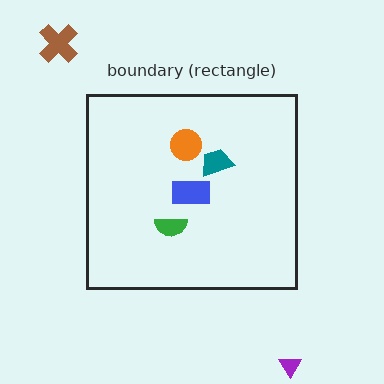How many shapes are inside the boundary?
4 inside, 2 outside.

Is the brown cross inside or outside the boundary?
Outside.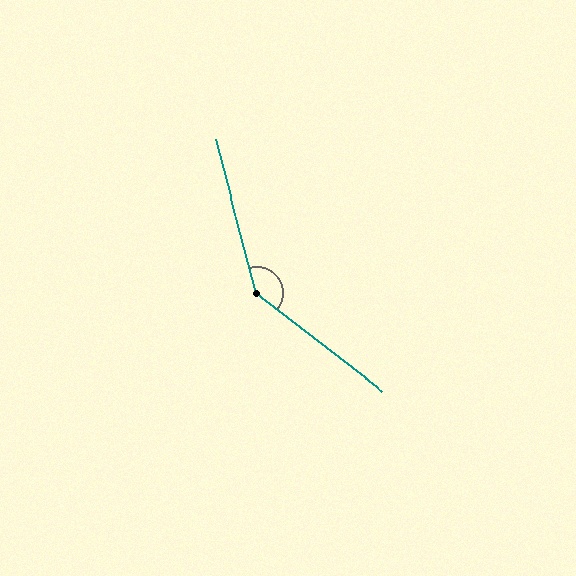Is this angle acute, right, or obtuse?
It is obtuse.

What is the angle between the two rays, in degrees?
Approximately 143 degrees.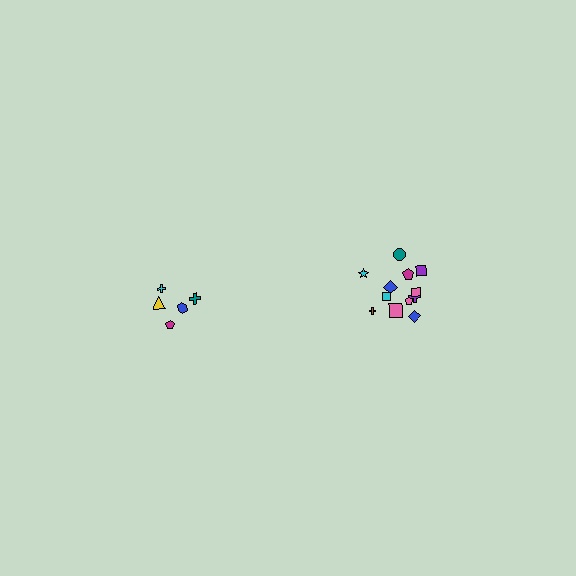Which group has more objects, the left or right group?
The right group.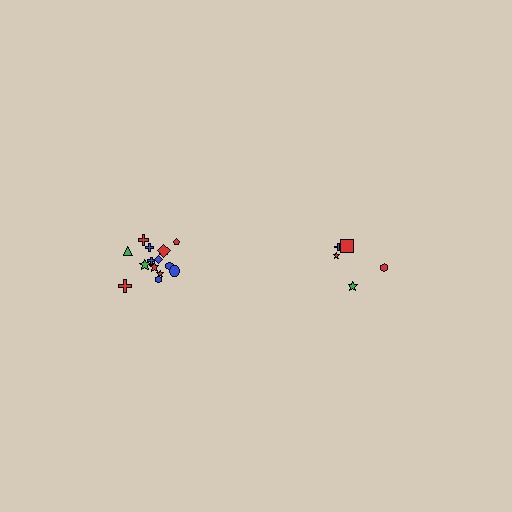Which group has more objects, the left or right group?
The left group.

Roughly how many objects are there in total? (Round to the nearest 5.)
Roughly 20 objects in total.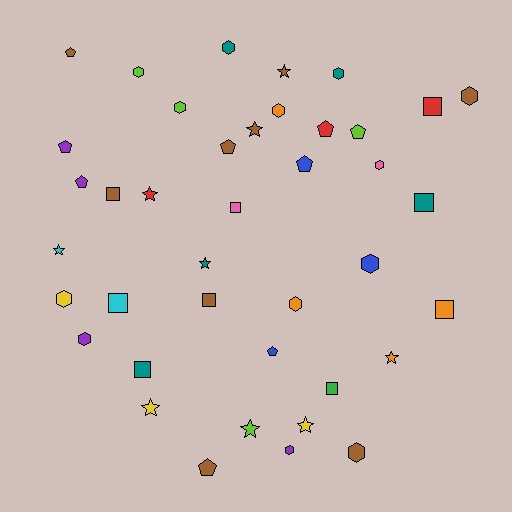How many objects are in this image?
There are 40 objects.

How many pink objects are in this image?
There are 2 pink objects.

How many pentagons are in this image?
There are 9 pentagons.